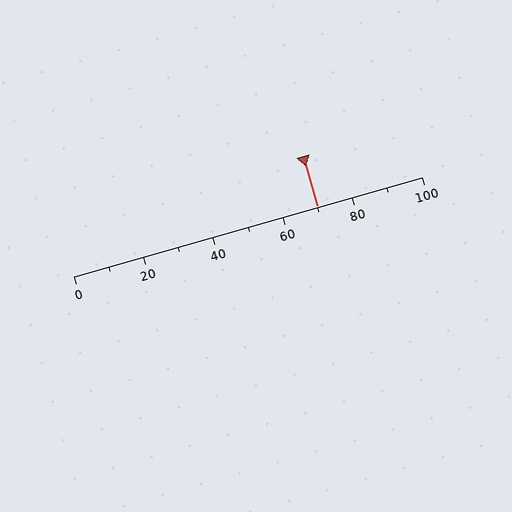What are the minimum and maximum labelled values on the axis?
The axis runs from 0 to 100.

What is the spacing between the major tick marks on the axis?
The major ticks are spaced 20 apart.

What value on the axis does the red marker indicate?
The marker indicates approximately 70.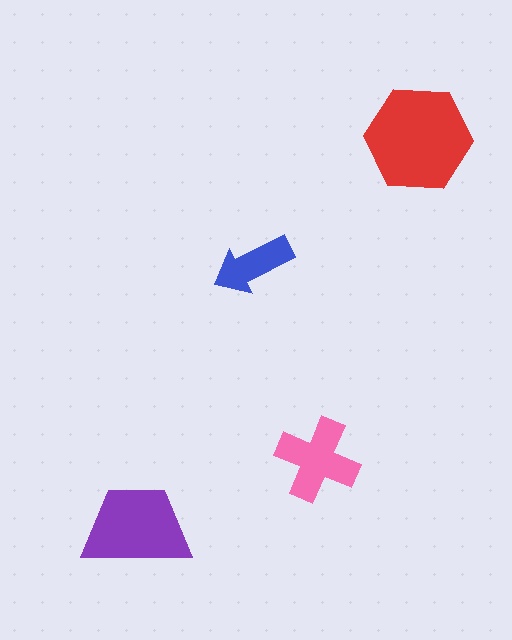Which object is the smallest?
The blue arrow.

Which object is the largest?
The red hexagon.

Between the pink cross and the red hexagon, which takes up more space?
The red hexagon.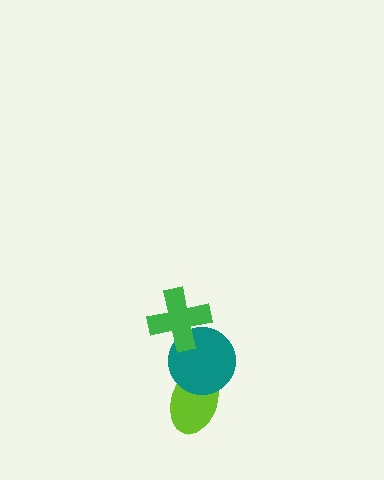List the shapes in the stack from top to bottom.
From top to bottom: the green cross, the teal circle, the lime ellipse.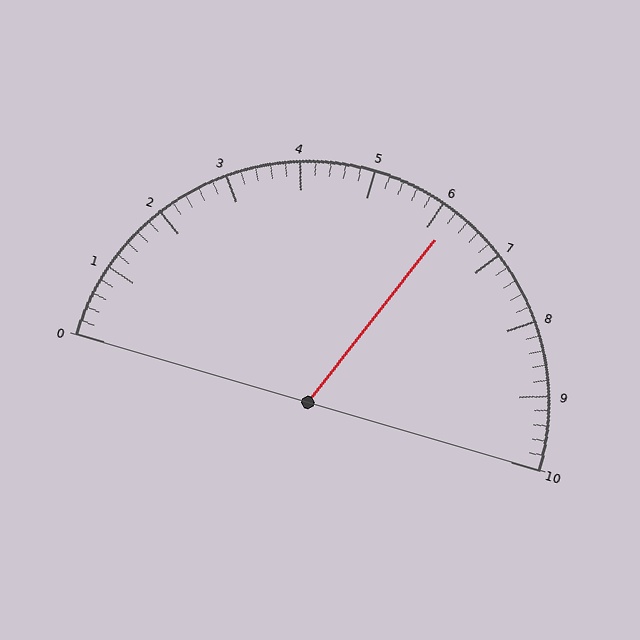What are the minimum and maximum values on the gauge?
The gauge ranges from 0 to 10.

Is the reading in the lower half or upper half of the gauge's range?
The reading is in the upper half of the range (0 to 10).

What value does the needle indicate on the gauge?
The needle indicates approximately 6.2.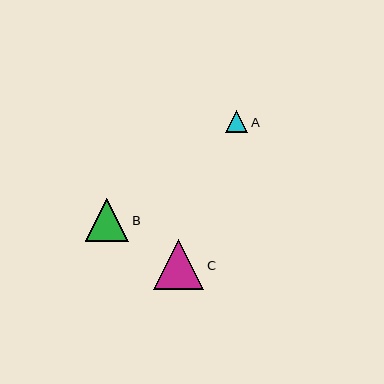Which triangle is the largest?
Triangle C is the largest with a size of approximately 50 pixels.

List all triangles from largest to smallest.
From largest to smallest: C, B, A.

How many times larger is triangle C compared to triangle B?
Triangle C is approximately 1.2 times the size of triangle B.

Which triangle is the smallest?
Triangle A is the smallest with a size of approximately 22 pixels.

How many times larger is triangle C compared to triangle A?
Triangle C is approximately 2.3 times the size of triangle A.